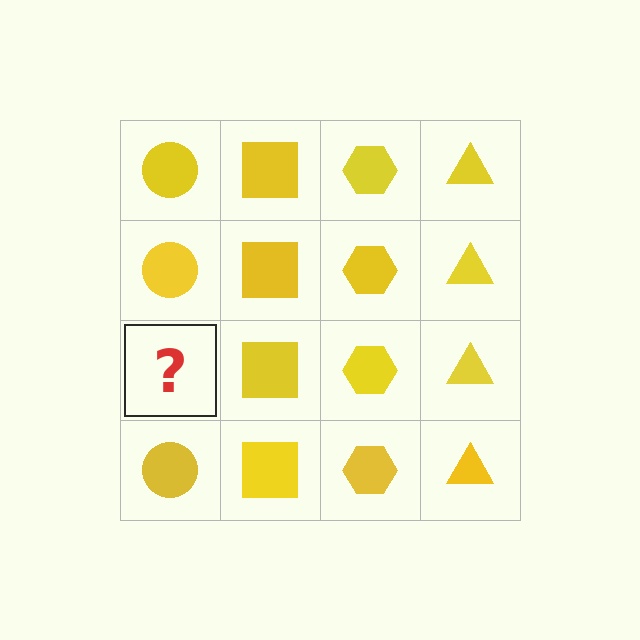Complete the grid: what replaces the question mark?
The question mark should be replaced with a yellow circle.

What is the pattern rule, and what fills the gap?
The rule is that each column has a consistent shape. The gap should be filled with a yellow circle.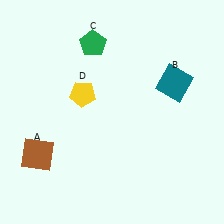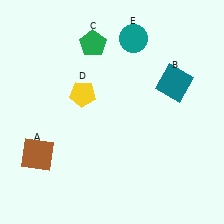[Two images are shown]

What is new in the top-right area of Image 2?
A teal circle (E) was added in the top-right area of Image 2.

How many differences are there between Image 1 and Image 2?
There is 1 difference between the two images.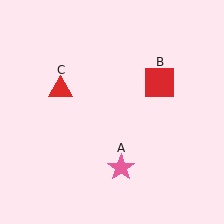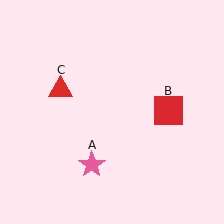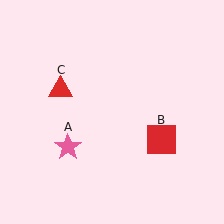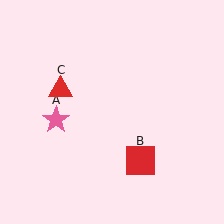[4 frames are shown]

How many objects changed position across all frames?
2 objects changed position: pink star (object A), red square (object B).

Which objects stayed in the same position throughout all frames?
Red triangle (object C) remained stationary.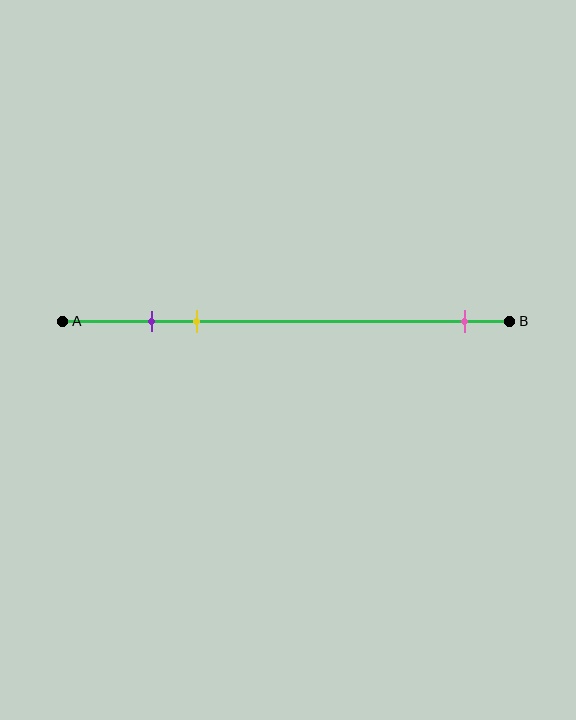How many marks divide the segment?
There are 3 marks dividing the segment.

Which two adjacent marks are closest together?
The purple and yellow marks are the closest adjacent pair.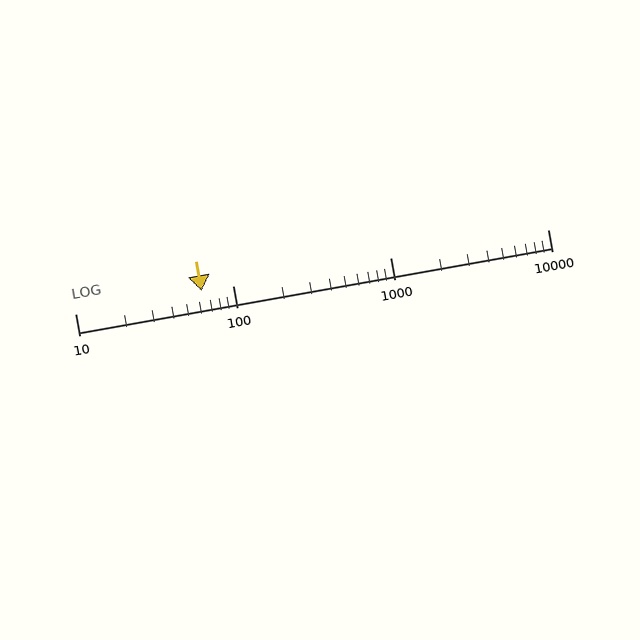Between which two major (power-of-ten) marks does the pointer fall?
The pointer is between 10 and 100.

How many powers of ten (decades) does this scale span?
The scale spans 3 decades, from 10 to 10000.